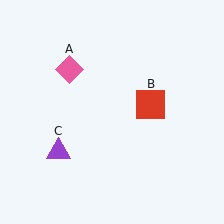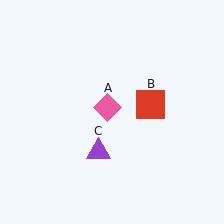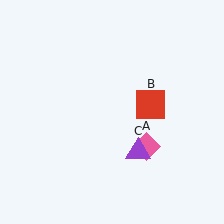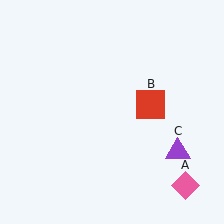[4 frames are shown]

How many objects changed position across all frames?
2 objects changed position: pink diamond (object A), purple triangle (object C).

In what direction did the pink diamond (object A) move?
The pink diamond (object A) moved down and to the right.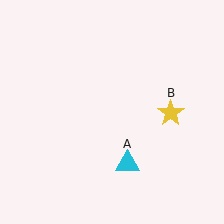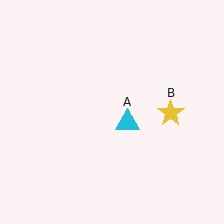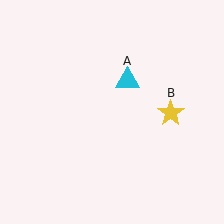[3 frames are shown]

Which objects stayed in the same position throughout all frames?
Yellow star (object B) remained stationary.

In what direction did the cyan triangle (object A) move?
The cyan triangle (object A) moved up.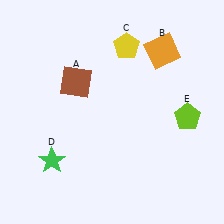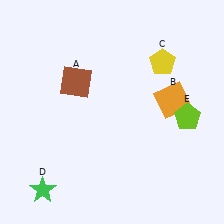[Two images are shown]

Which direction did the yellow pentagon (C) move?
The yellow pentagon (C) moved right.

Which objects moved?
The objects that moved are: the orange square (B), the yellow pentagon (C), the green star (D).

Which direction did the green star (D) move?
The green star (D) moved down.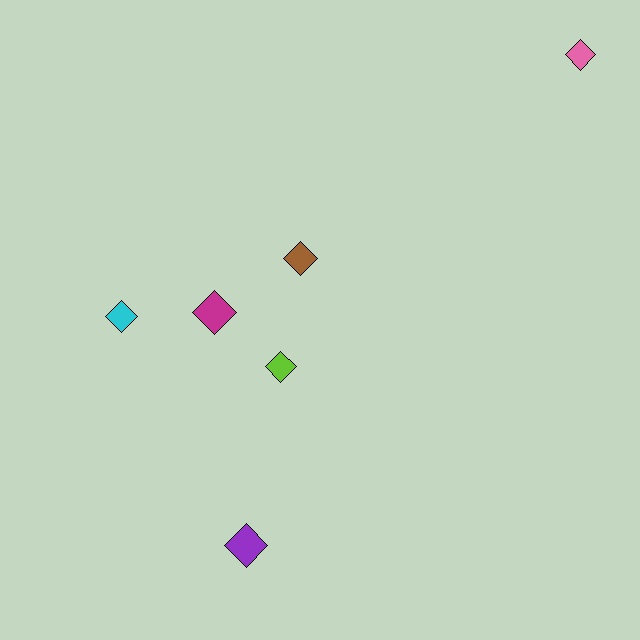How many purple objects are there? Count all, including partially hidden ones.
There is 1 purple object.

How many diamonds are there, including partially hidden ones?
There are 6 diamonds.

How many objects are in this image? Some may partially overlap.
There are 6 objects.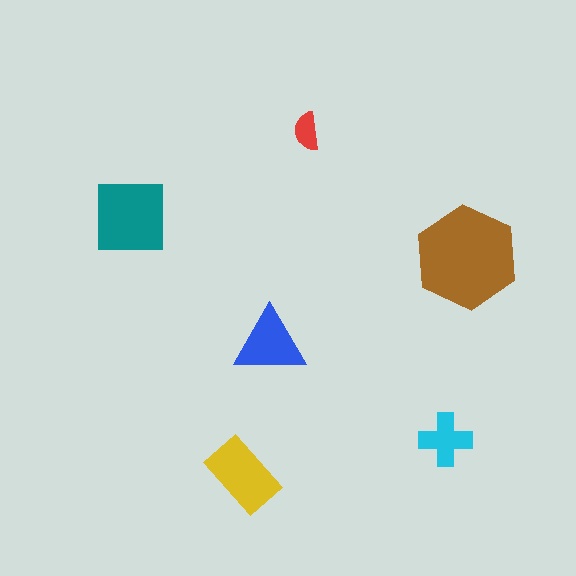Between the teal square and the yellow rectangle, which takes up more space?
The teal square.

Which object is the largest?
The brown hexagon.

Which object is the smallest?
The red semicircle.